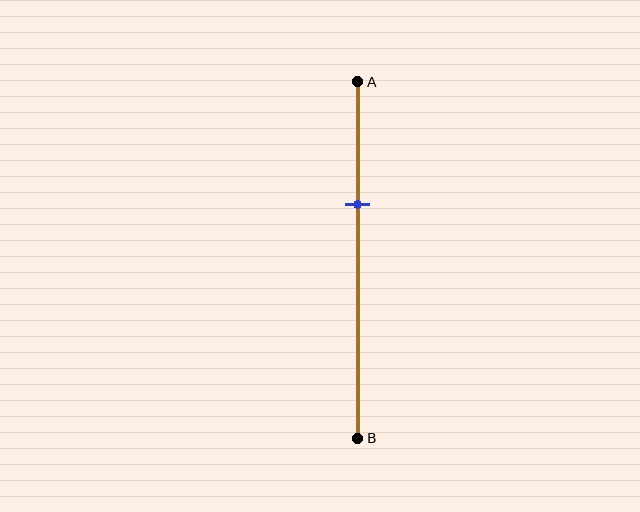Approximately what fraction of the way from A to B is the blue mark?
The blue mark is approximately 35% of the way from A to B.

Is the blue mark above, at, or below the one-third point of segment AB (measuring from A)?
The blue mark is approximately at the one-third point of segment AB.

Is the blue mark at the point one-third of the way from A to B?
Yes, the mark is approximately at the one-third point.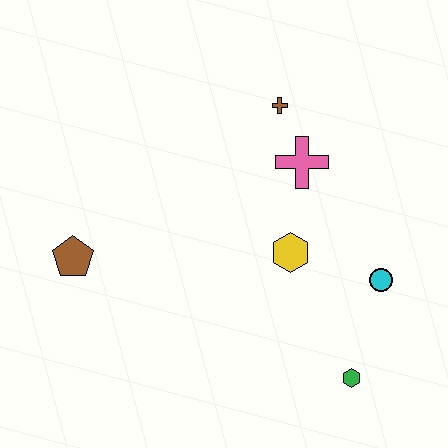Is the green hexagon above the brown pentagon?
No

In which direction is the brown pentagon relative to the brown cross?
The brown pentagon is to the left of the brown cross.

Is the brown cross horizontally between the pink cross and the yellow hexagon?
No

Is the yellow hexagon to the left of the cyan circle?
Yes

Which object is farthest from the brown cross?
The green hexagon is farthest from the brown cross.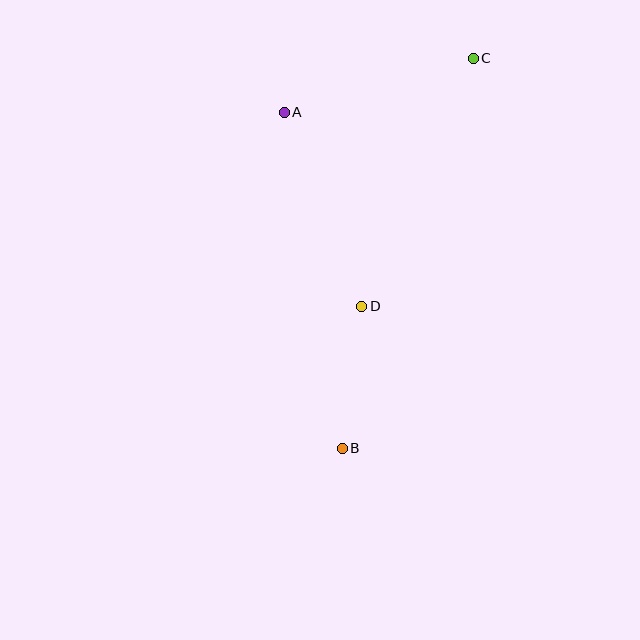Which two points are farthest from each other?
Points B and C are farthest from each other.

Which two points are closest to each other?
Points B and D are closest to each other.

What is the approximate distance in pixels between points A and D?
The distance between A and D is approximately 209 pixels.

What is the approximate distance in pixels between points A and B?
The distance between A and B is approximately 341 pixels.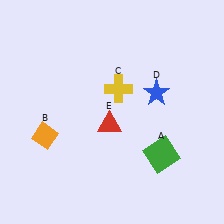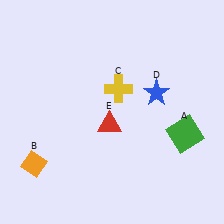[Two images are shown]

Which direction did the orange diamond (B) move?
The orange diamond (B) moved down.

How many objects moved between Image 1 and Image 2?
2 objects moved between the two images.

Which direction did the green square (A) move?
The green square (A) moved right.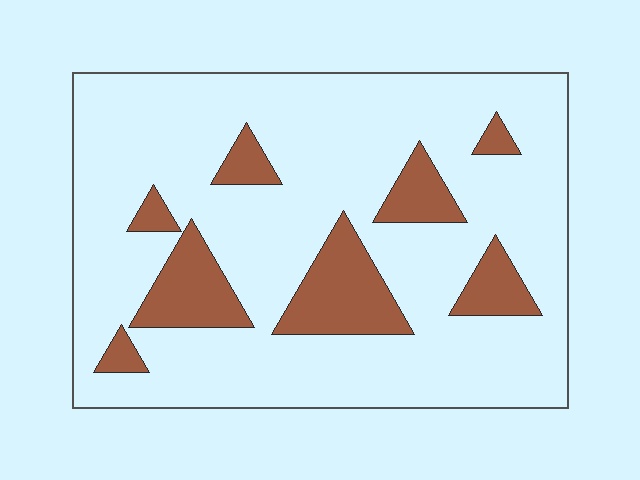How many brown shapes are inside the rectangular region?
8.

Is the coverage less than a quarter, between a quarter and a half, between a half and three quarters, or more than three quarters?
Less than a quarter.